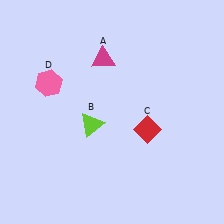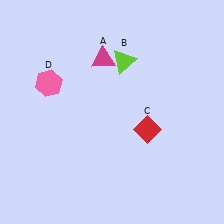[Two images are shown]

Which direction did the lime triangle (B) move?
The lime triangle (B) moved up.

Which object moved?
The lime triangle (B) moved up.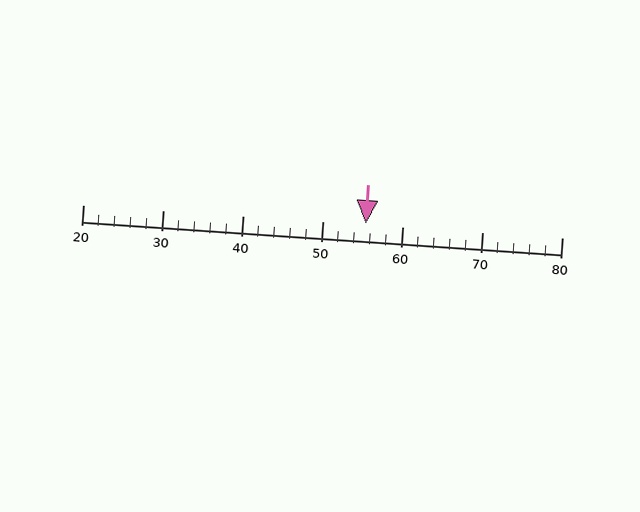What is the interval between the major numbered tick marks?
The major tick marks are spaced 10 units apart.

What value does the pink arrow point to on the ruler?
The pink arrow points to approximately 55.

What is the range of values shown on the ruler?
The ruler shows values from 20 to 80.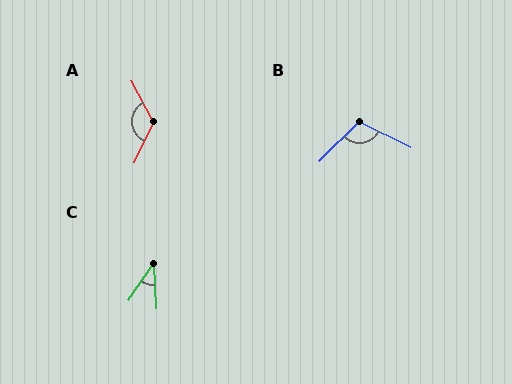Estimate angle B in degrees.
Approximately 109 degrees.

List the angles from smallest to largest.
C (37°), B (109°), A (127°).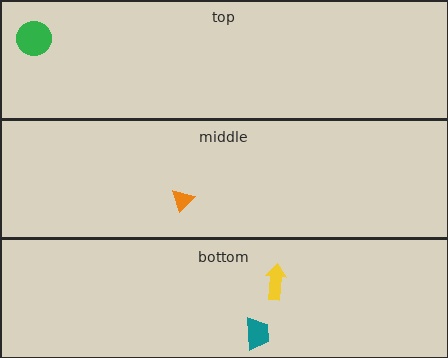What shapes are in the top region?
The green circle.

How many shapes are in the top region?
1.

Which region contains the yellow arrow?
The bottom region.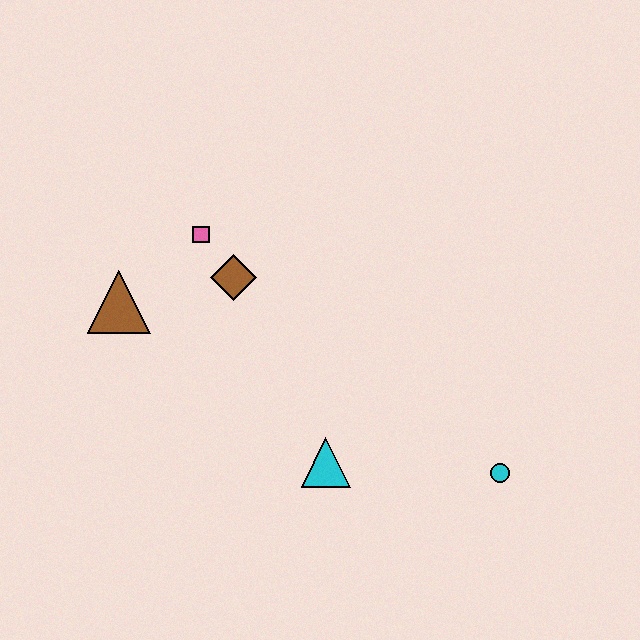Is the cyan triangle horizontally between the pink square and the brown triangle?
No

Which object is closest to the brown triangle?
The pink square is closest to the brown triangle.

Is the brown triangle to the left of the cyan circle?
Yes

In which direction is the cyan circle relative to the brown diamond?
The cyan circle is to the right of the brown diamond.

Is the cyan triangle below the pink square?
Yes